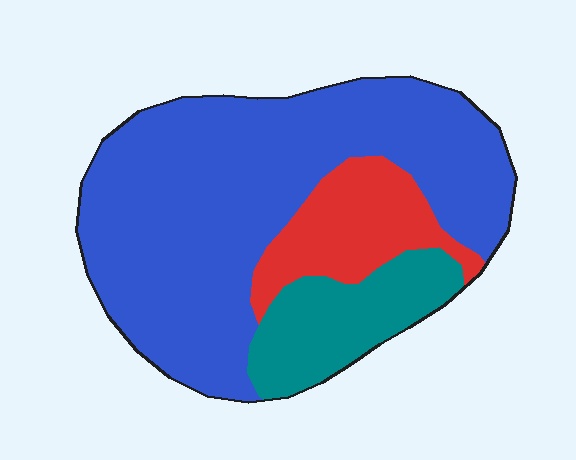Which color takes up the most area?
Blue, at roughly 70%.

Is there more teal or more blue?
Blue.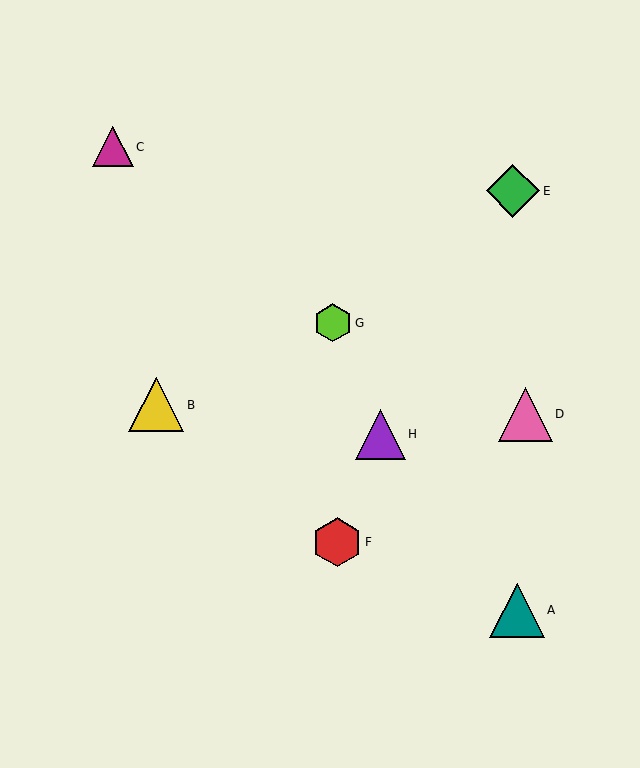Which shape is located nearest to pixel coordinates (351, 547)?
The red hexagon (labeled F) at (337, 542) is nearest to that location.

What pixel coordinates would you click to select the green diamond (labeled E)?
Click at (513, 191) to select the green diamond E.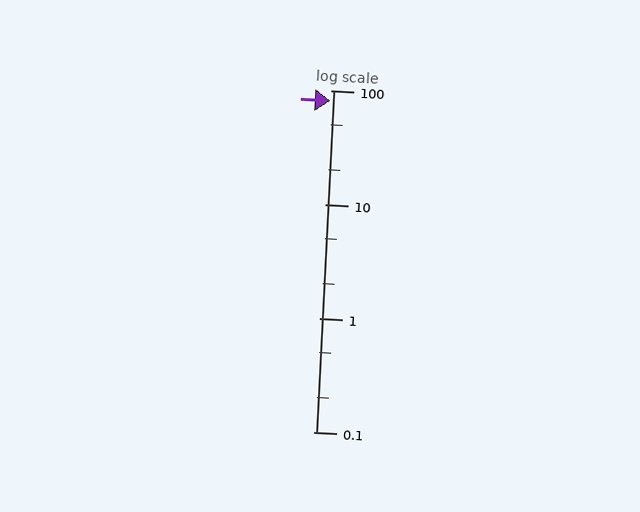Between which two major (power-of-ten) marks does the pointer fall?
The pointer is between 10 and 100.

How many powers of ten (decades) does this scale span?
The scale spans 3 decades, from 0.1 to 100.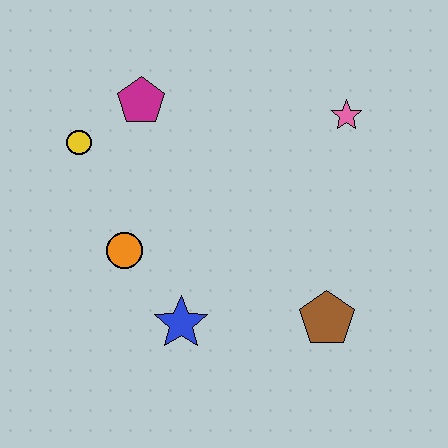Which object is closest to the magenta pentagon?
The yellow circle is closest to the magenta pentagon.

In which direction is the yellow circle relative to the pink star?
The yellow circle is to the left of the pink star.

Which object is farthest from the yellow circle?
The brown pentagon is farthest from the yellow circle.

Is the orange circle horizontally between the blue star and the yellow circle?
Yes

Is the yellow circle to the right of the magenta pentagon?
No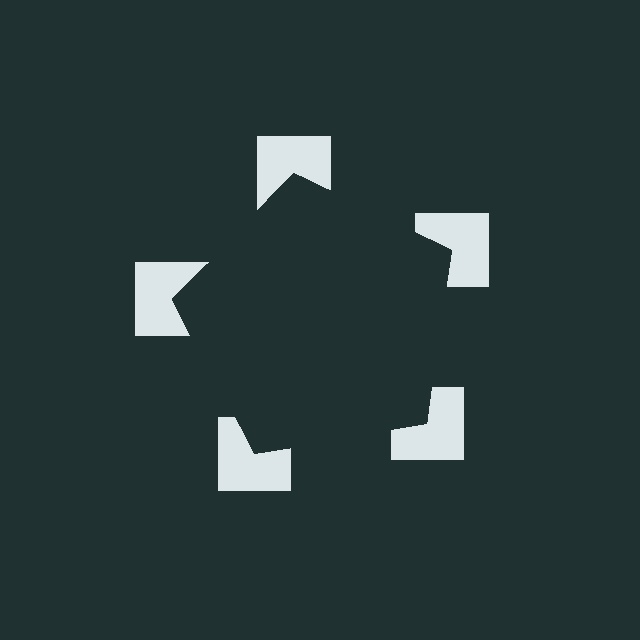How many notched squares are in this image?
There are 5 — one at each vertex of the illusory pentagon.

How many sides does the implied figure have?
5 sides.